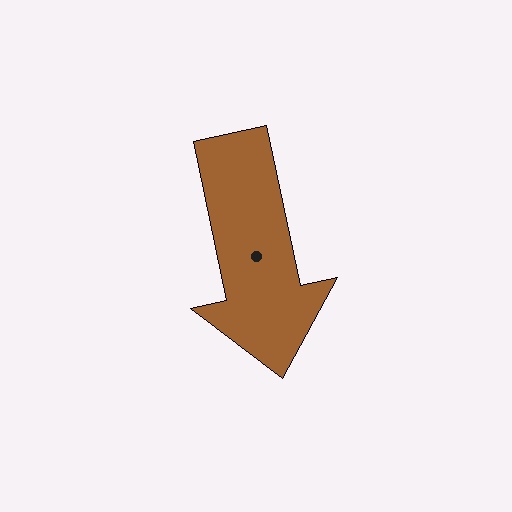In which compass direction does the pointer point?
South.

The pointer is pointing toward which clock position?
Roughly 6 o'clock.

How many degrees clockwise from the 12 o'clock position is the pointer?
Approximately 168 degrees.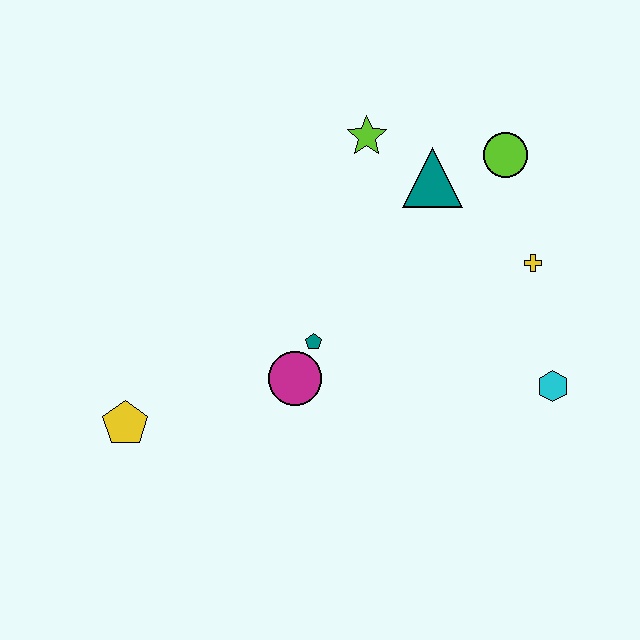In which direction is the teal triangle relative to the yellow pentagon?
The teal triangle is to the right of the yellow pentagon.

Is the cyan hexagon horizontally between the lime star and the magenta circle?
No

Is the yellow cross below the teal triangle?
Yes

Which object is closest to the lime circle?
The teal triangle is closest to the lime circle.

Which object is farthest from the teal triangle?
The yellow pentagon is farthest from the teal triangle.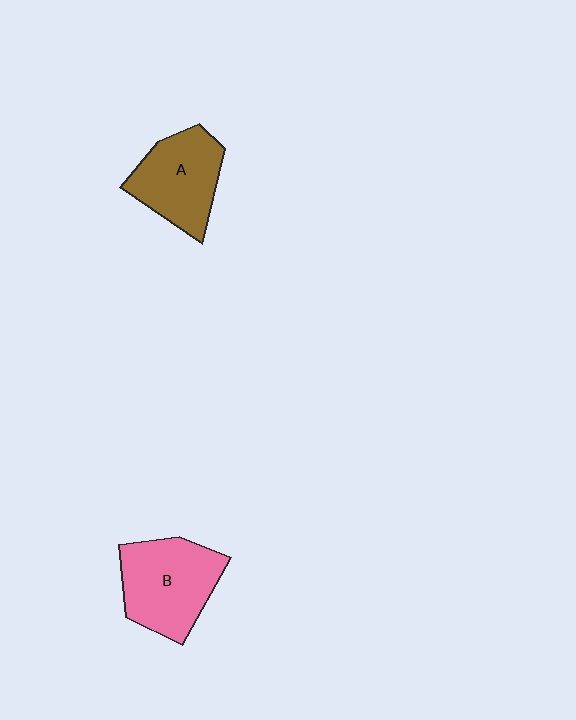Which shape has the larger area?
Shape B (pink).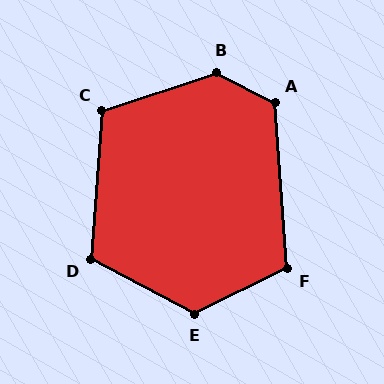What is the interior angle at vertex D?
Approximately 114 degrees (obtuse).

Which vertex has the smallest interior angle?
F, at approximately 112 degrees.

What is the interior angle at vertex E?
Approximately 126 degrees (obtuse).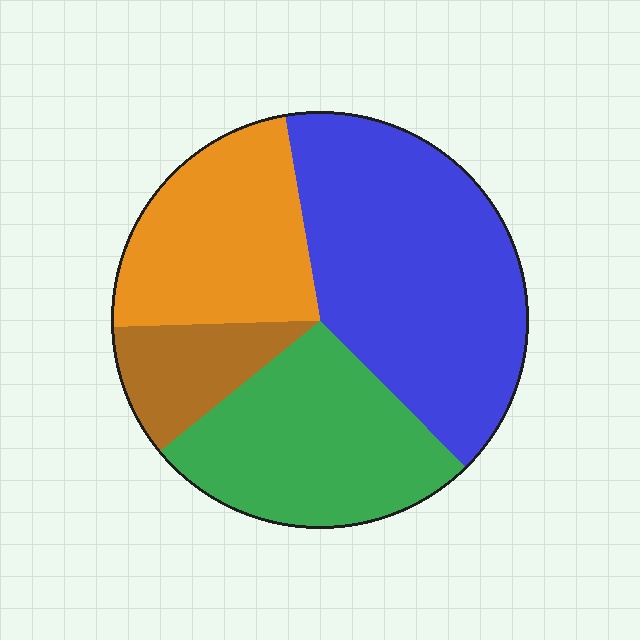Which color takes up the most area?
Blue, at roughly 40%.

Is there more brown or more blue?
Blue.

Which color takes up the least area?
Brown, at roughly 10%.